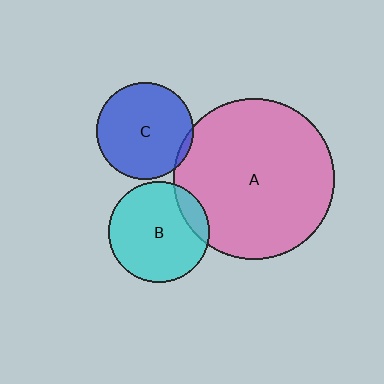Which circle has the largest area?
Circle A (pink).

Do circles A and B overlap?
Yes.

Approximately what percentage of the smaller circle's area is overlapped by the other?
Approximately 15%.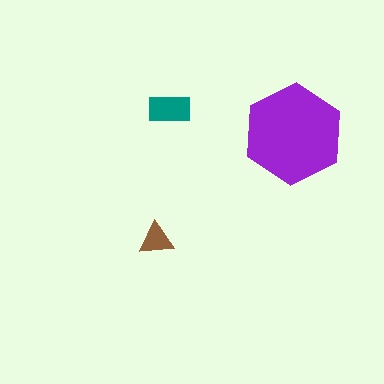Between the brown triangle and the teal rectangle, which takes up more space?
The teal rectangle.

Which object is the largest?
The purple hexagon.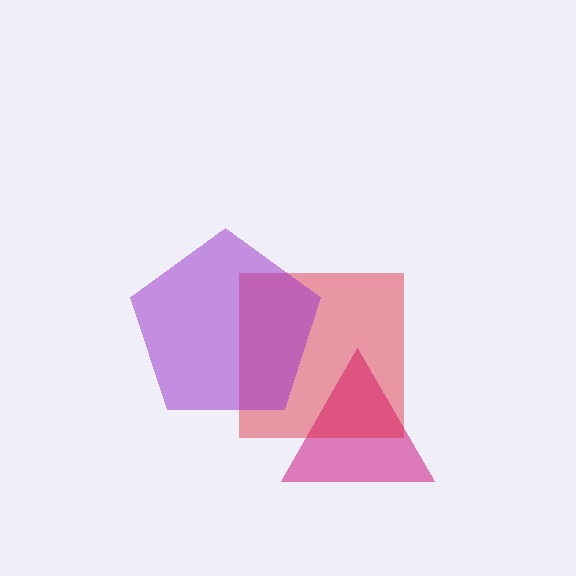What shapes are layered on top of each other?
The layered shapes are: a magenta triangle, a red square, a purple pentagon.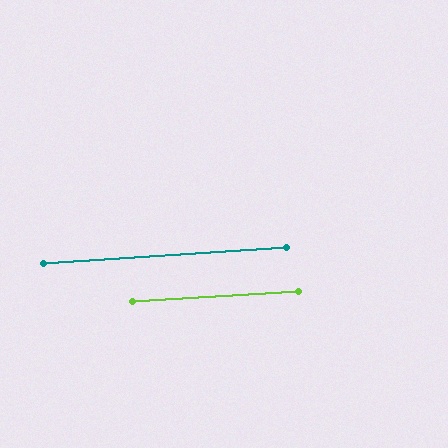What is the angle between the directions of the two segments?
Approximately 0 degrees.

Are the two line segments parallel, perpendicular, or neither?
Parallel — their directions differ by only 0.4°.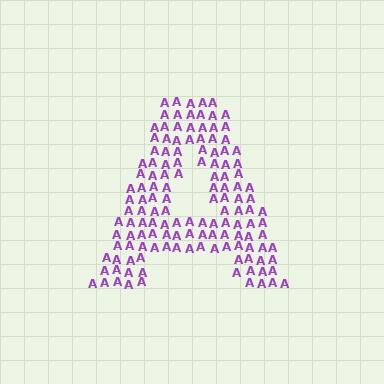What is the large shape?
The large shape is the letter A.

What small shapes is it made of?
It is made of small letter A's.